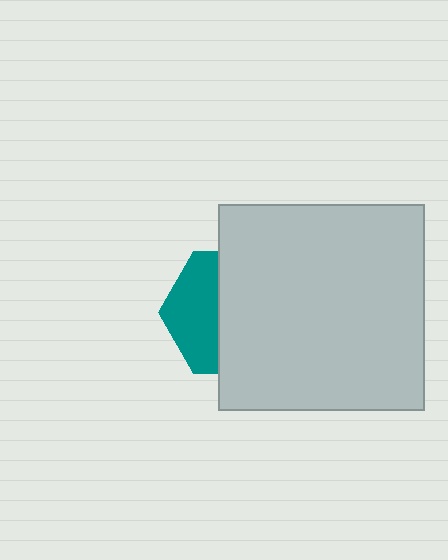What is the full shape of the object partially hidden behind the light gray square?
The partially hidden object is a teal hexagon.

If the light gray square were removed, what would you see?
You would see the complete teal hexagon.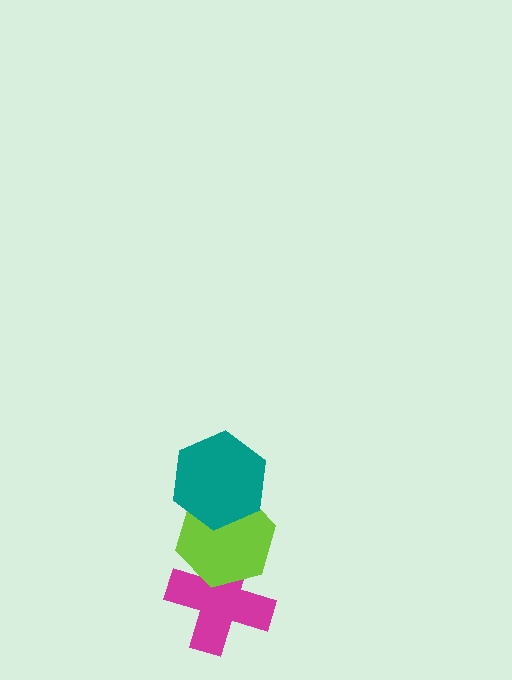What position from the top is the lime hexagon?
The lime hexagon is 2nd from the top.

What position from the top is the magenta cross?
The magenta cross is 3rd from the top.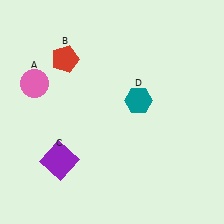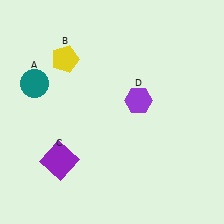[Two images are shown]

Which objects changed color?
A changed from pink to teal. B changed from red to yellow. D changed from teal to purple.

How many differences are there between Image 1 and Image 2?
There are 3 differences between the two images.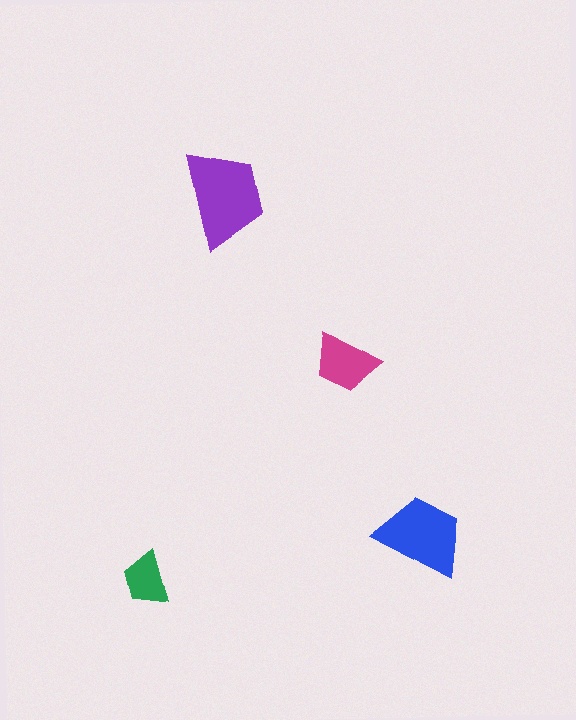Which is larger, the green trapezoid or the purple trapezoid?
The purple one.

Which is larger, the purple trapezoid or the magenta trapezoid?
The purple one.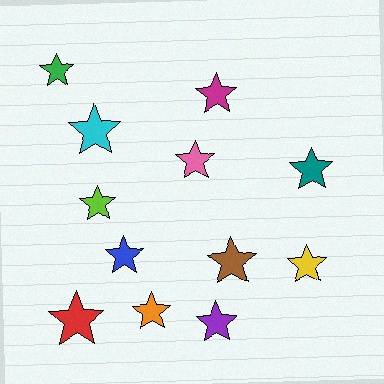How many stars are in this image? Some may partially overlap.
There are 12 stars.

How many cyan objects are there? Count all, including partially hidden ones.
There is 1 cyan object.